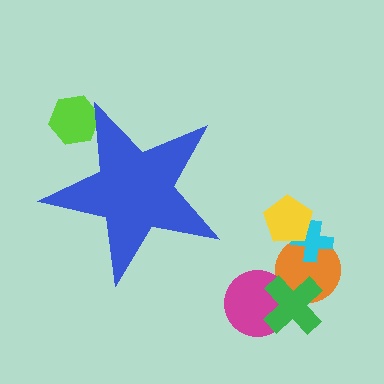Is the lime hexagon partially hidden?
Yes, the lime hexagon is partially hidden behind the blue star.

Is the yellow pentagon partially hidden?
No, the yellow pentagon is fully visible.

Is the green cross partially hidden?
No, the green cross is fully visible.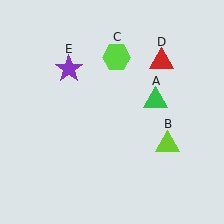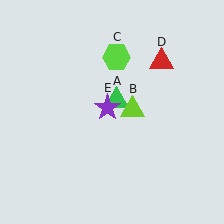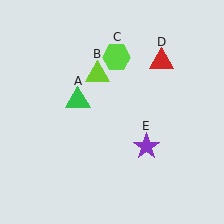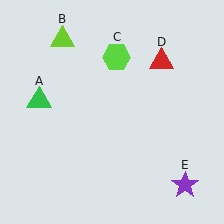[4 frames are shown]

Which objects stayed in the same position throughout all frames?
Lime hexagon (object C) and red triangle (object D) remained stationary.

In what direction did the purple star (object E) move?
The purple star (object E) moved down and to the right.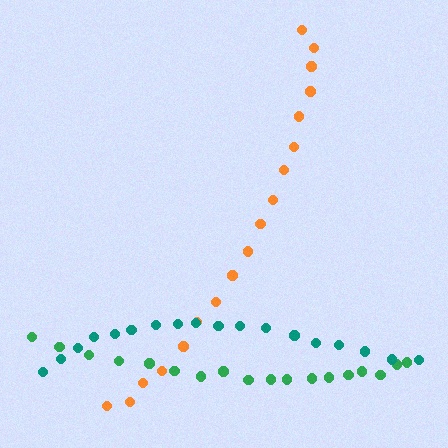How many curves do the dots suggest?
There are 3 distinct paths.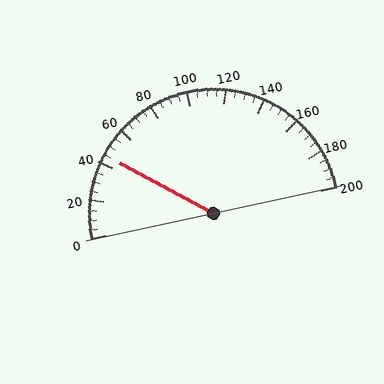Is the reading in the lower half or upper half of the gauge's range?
The reading is in the lower half of the range (0 to 200).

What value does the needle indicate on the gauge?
The needle indicates approximately 45.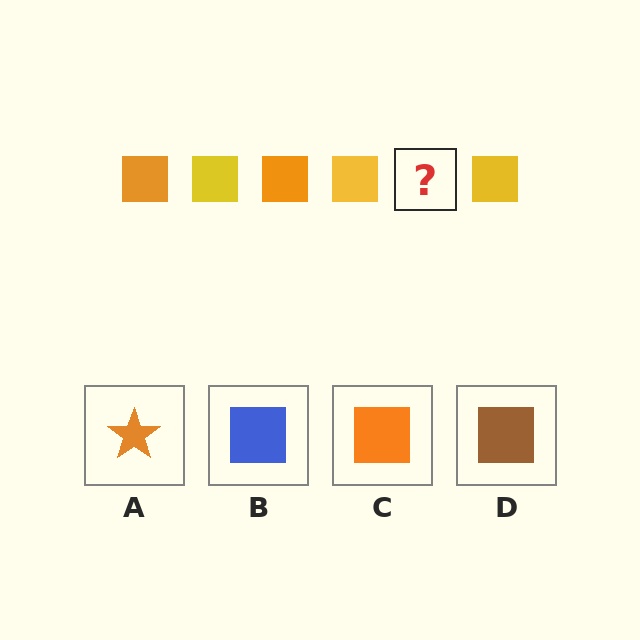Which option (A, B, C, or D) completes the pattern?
C.